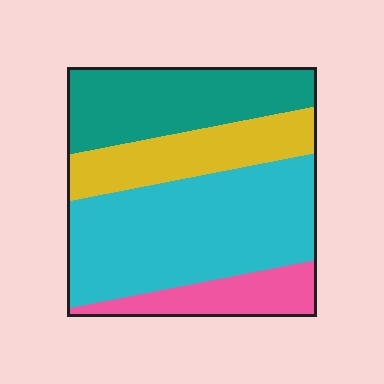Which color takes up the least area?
Pink, at roughly 15%.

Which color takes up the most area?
Cyan, at roughly 45%.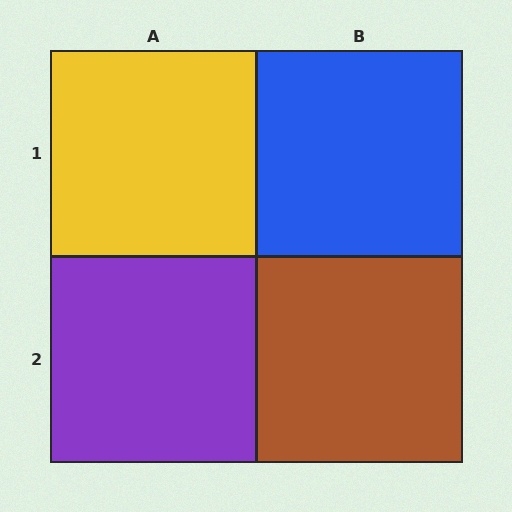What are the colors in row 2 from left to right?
Purple, brown.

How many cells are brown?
1 cell is brown.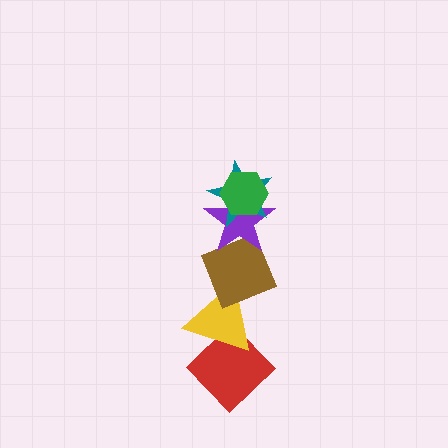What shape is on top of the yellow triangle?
The brown diamond is on top of the yellow triangle.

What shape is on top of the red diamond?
The yellow triangle is on top of the red diamond.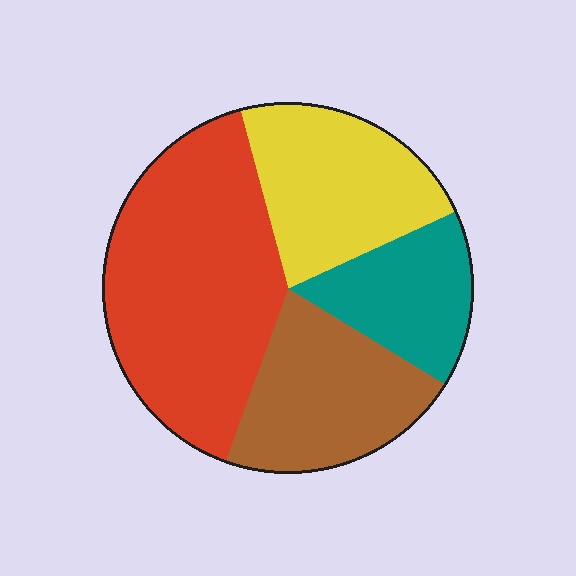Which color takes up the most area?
Red, at roughly 40%.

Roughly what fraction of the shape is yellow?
Yellow takes up between a sixth and a third of the shape.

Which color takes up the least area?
Teal, at roughly 15%.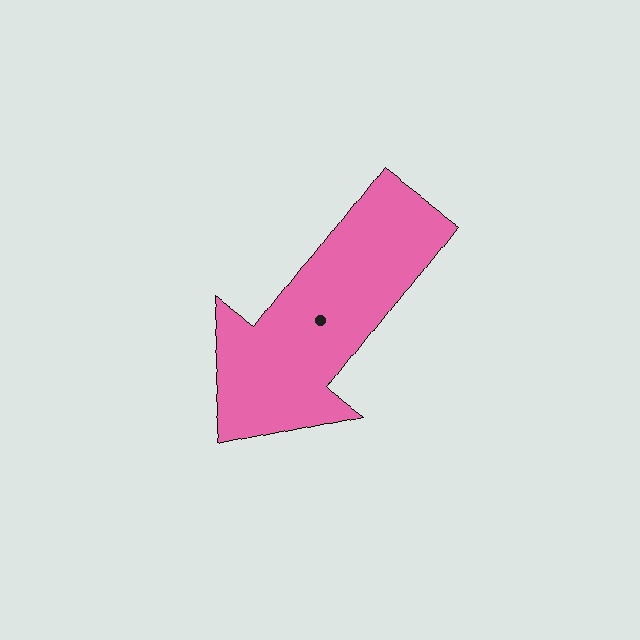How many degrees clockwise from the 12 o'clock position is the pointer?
Approximately 217 degrees.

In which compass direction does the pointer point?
Southwest.